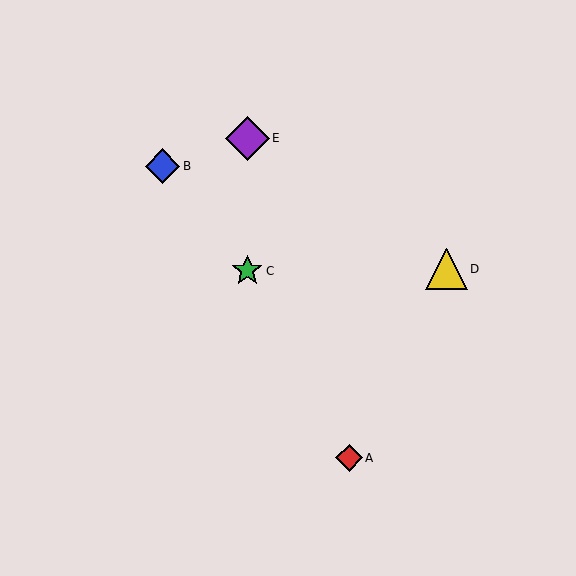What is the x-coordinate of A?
Object A is at x≈349.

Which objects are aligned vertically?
Objects C, E are aligned vertically.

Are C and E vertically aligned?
Yes, both are at x≈247.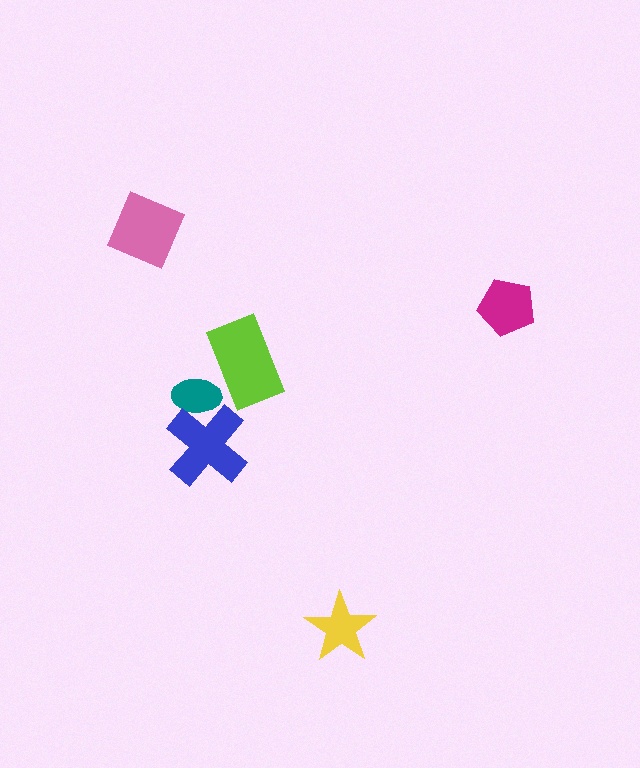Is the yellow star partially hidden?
No, no other shape covers it.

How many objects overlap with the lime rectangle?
1 object overlaps with the lime rectangle.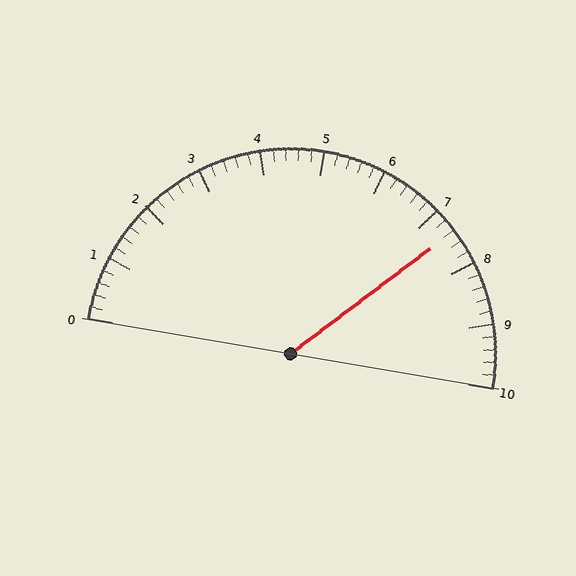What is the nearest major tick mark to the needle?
The nearest major tick mark is 7.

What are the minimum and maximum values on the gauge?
The gauge ranges from 0 to 10.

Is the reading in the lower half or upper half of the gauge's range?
The reading is in the upper half of the range (0 to 10).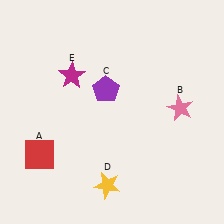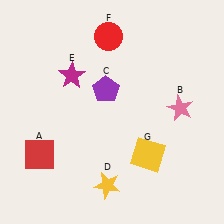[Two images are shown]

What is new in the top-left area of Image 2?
A red circle (F) was added in the top-left area of Image 2.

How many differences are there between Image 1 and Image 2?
There are 2 differences between the two images.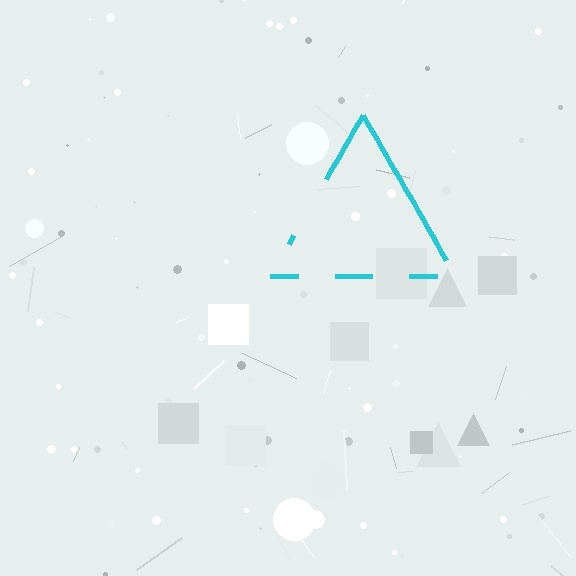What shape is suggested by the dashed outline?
The dashed outline suggests a triangle.